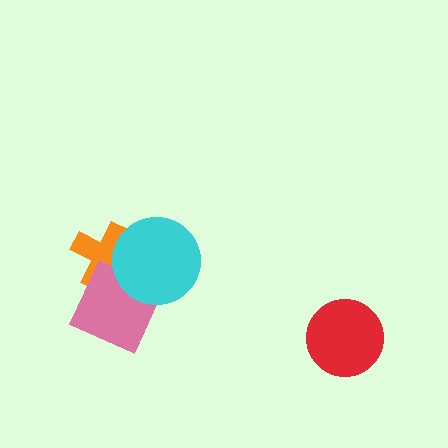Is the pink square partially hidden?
Yes, it is partially covered by another shape.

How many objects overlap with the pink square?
2 objects overlap with the pink square.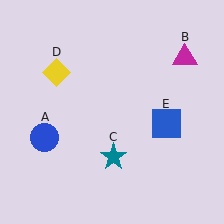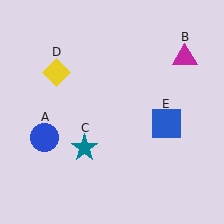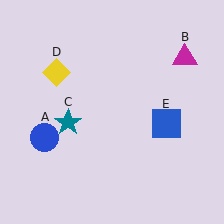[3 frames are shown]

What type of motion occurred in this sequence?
The teal star (object C) rotated clockwise around the center of the scene.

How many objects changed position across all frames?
1 object changed position: teal star (object C).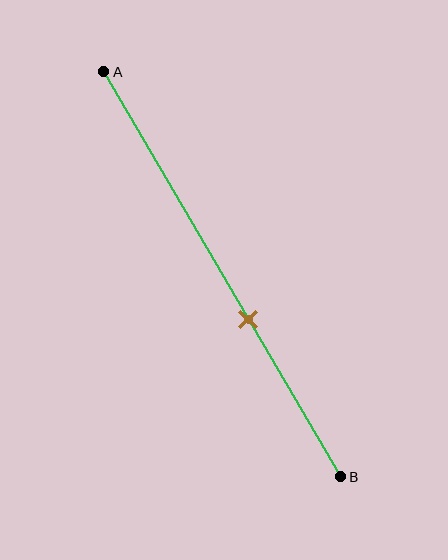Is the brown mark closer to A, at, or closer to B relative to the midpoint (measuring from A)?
The brown mark is closer to point B than the midpoint of segment AB.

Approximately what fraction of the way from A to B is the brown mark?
The brown mark is approximately 60% of the way from A to B.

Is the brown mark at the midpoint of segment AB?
No, the mark is at about 60% from A, not at the 50% midpoint.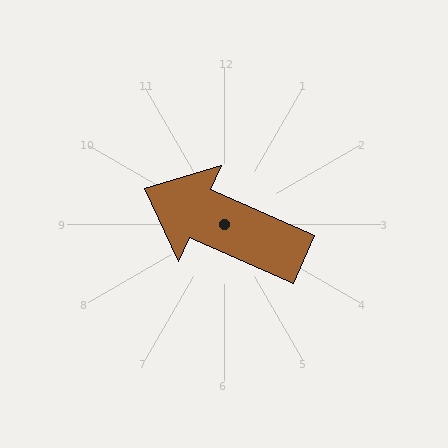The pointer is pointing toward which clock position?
Roughly 10 o'clock.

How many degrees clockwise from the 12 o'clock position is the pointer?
Approximately 294 degrees.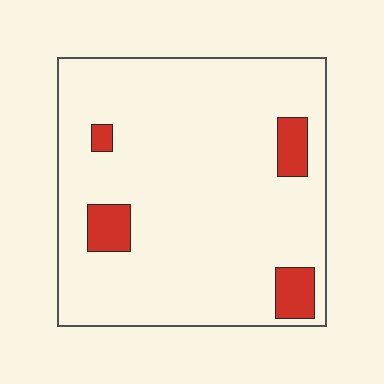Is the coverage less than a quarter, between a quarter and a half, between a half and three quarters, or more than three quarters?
Less than a quarter.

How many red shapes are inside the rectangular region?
4.